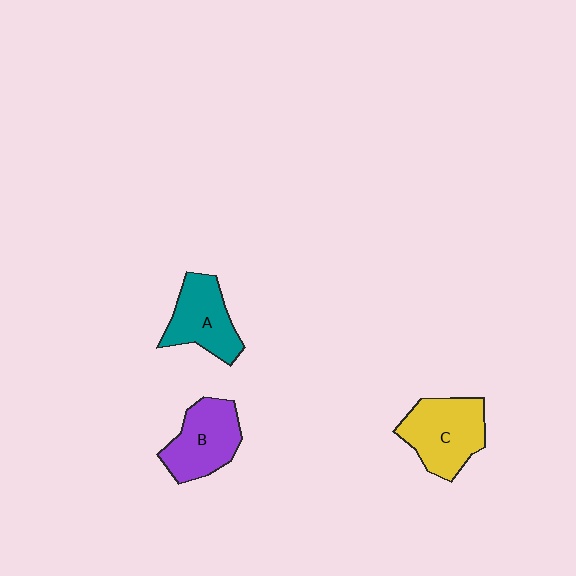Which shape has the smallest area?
Shape A (teal).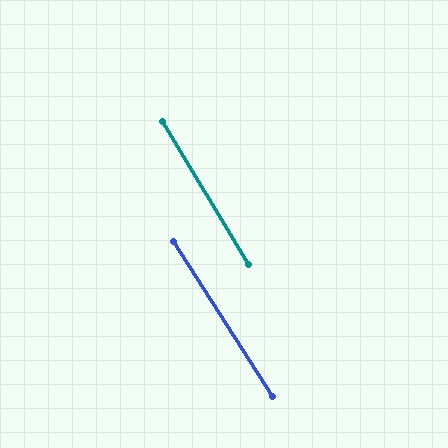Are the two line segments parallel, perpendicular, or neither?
Parallel — their directions differ by only 1.5°.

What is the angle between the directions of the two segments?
Approximately 2 degrees.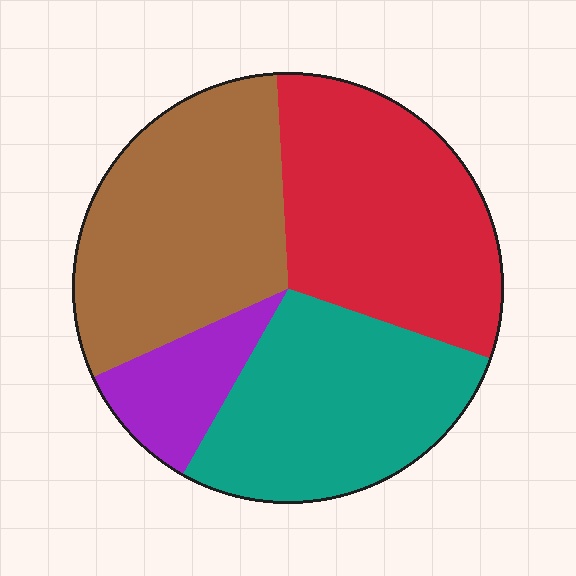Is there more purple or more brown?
Brown.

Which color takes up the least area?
Purple, at roughly 10%.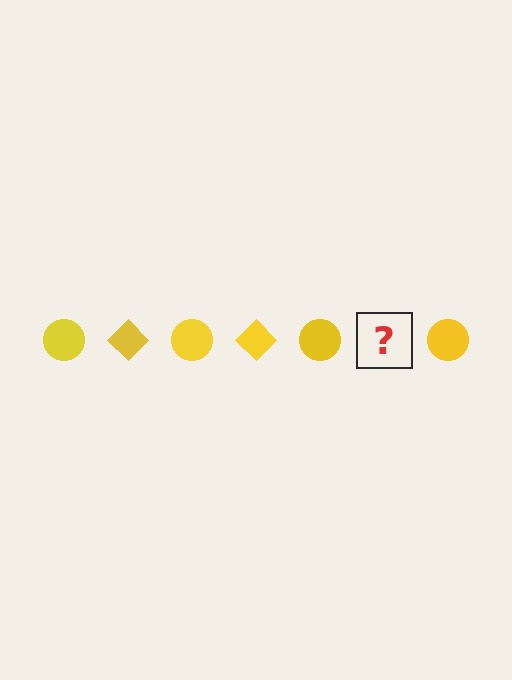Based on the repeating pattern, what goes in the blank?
The blank should be a yellow diamond.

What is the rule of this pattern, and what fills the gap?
The rule is that the pattern cycles through circle, diamond shapes in yellow. The gap should be filled with a yellow diamond.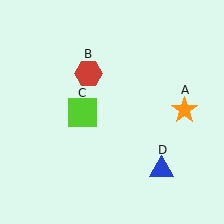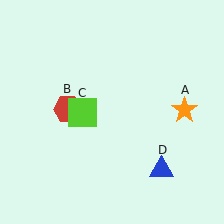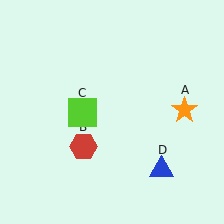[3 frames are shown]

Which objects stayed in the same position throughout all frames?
Orange star (object A) and lime square (object C) and blue triangle (object D) remained stationary.